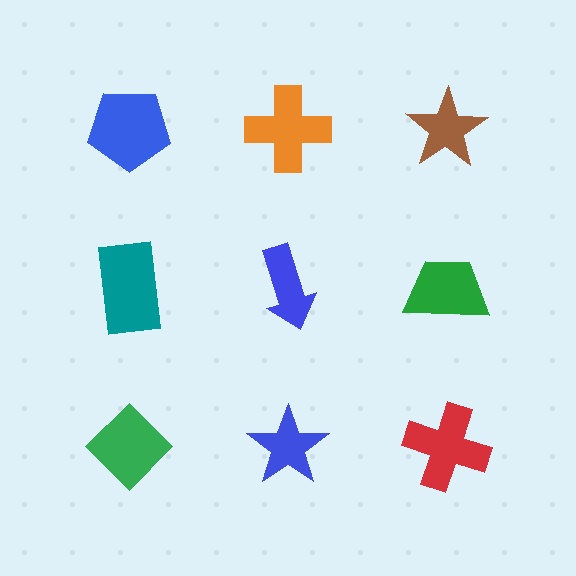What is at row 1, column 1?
A blue pentagon.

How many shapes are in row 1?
3 shapes.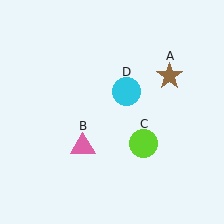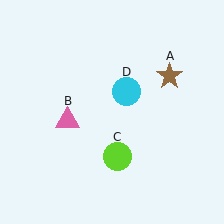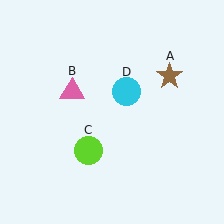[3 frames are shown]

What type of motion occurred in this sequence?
The pink triangle (object B), lime circle (object C) rotated clockwise around the center of the scene.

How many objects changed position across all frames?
2 objects changed position: pink triangle (object B), lime circle (object C).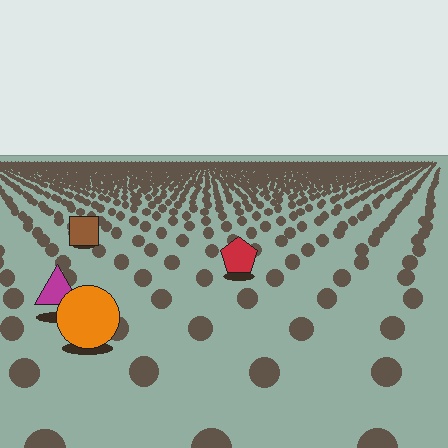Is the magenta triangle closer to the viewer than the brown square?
Yes. The magenta triangle is closer — you can tell from the texture gradient: the ground texture is coarser near it.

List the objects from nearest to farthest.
From nearest to farthest: the orange circle, the magenta triangle, the red pentagon, the brown square.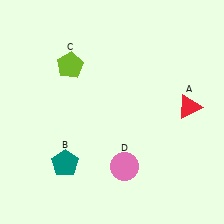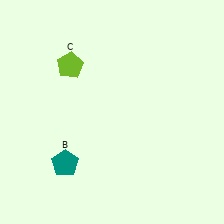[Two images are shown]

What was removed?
The pink circle (D), the red triangle (A) were removed in Image 2.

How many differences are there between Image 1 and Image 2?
There are 2 differences between the two images.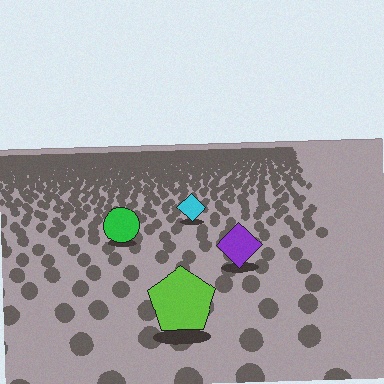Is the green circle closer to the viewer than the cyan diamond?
Yes. The green circle is closer — you can tell from the texture gradient: the ground texture is coarser near it.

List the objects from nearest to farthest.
From nearest to farthest: the lime pentagon, the purple diamond, the green circle, the cyan diamond.